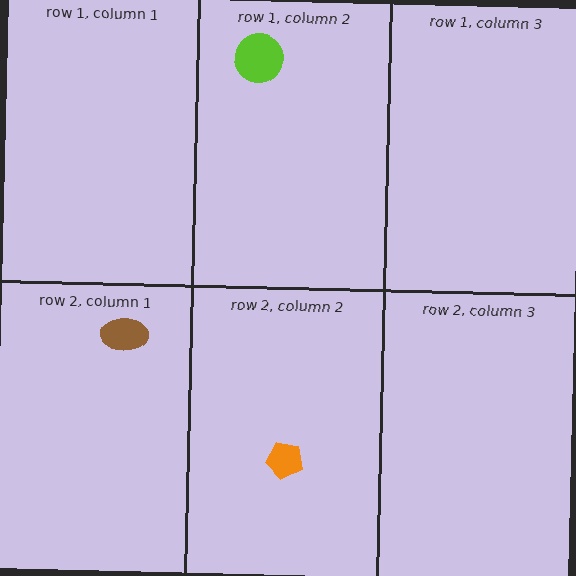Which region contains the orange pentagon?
The row 2, column 2 region.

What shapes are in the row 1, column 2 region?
The lime circle.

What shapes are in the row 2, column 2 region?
The orange pentagon.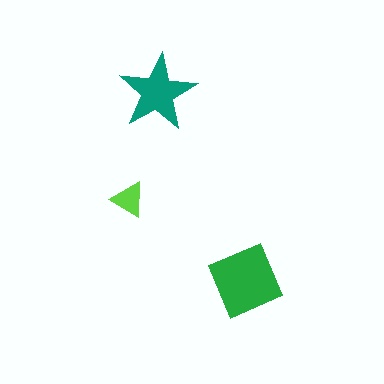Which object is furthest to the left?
The lime triangle is leftmost.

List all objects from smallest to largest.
The lime triangle, the teal star, the green square.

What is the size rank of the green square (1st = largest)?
1st.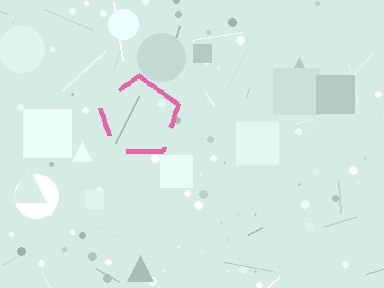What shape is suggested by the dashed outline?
The dashed outline suggests a pentagon.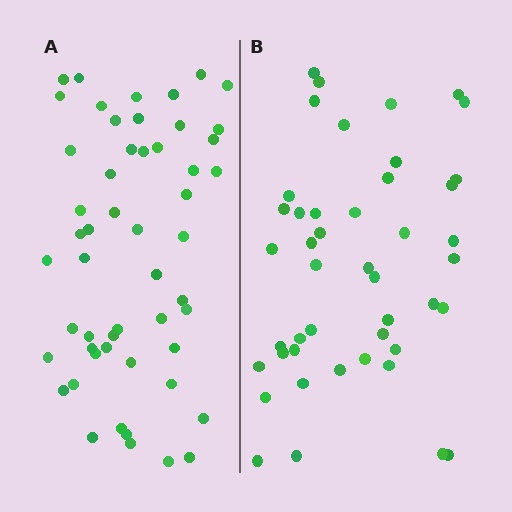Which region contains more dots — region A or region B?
Region A (the left region) has more dots.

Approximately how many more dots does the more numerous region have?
Region A has roughly 8 or so more dots than region B.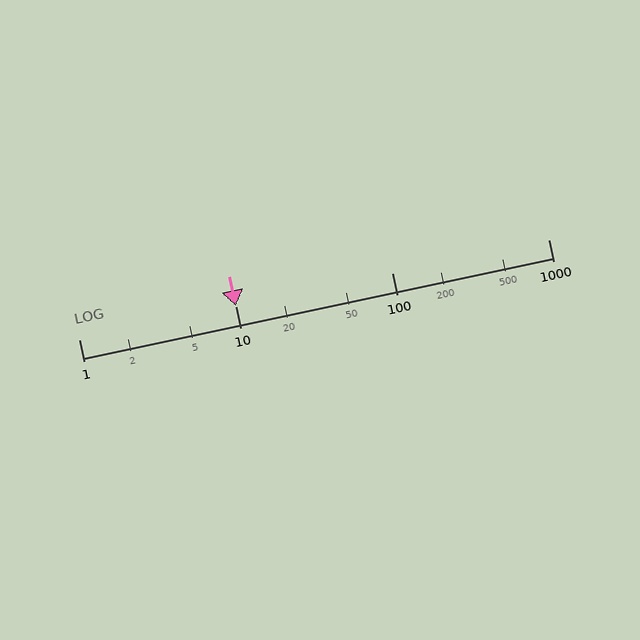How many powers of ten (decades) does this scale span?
The scale spans 3 decades, from 1 to 1000.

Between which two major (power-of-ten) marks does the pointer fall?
The pointer is between 10 and 100.